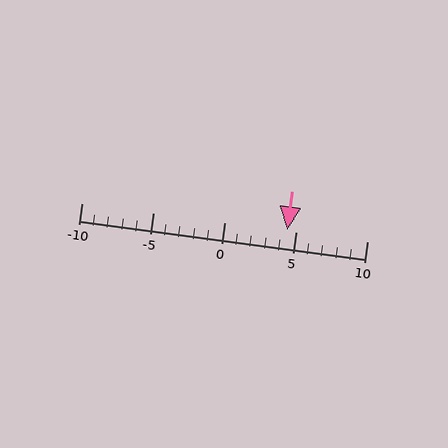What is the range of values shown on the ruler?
The ruler shows values from -10 to 10.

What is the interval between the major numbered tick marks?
The major tick marks are spaced 5 units apart.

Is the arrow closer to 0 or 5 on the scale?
The arrow is closer to 5.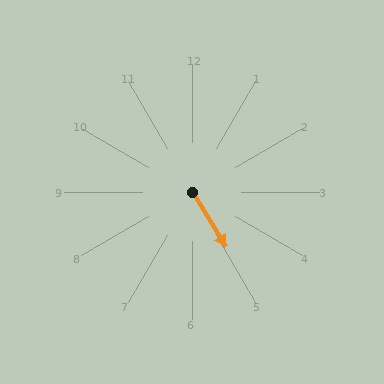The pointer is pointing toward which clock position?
Roughly 5 o'clock.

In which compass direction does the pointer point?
Southeast.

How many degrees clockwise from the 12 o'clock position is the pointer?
Approximately 148 degrees.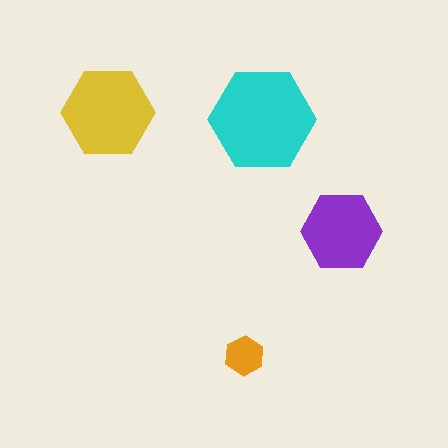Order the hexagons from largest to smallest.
the cyan one, the yellow one, the purple one, the orange one.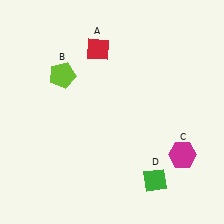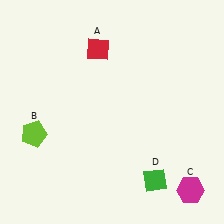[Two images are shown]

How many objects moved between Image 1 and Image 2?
2 objects moved between the two images.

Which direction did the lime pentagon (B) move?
The lime pentagon (B) moved down.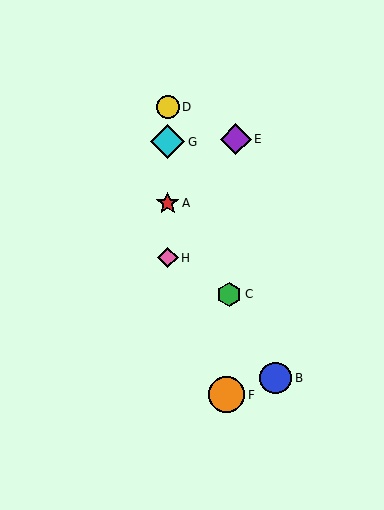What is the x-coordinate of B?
Object B is at x≈276.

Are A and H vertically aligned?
Yes, both are at x≈168.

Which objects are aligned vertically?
Objects A, D, G, H are aligned vertically.